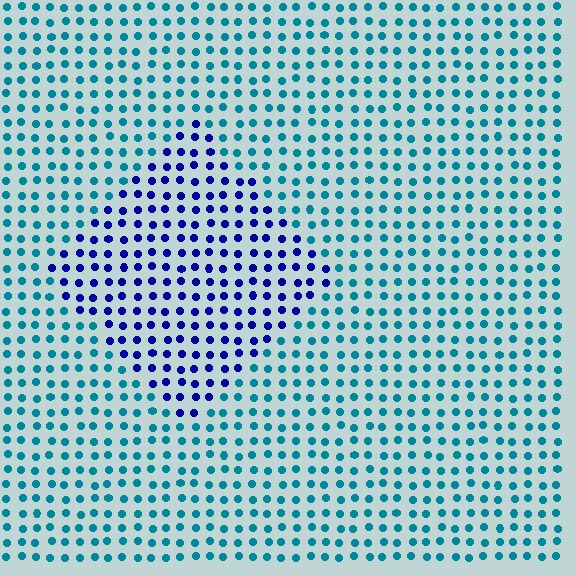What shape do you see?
I see a diamond.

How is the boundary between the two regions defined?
The boundary is defined purely by a slight shift in hue (about 51 degrees). Spacing, size, and orientation are identical on both sides.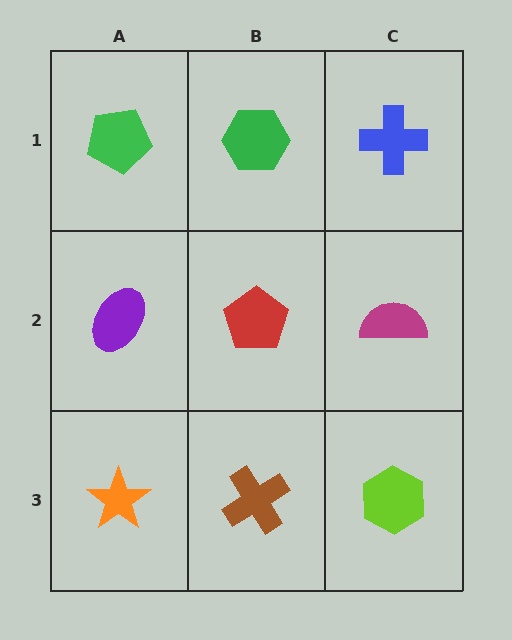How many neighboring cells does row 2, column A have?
3.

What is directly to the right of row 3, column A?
A brown cross.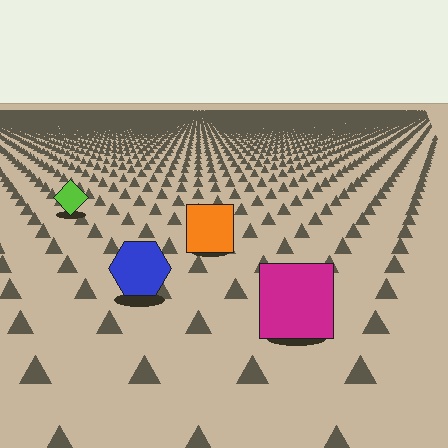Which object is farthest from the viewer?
The lime diamond is farthest from the viewer. It appears smaller and the ground texture around it is denser.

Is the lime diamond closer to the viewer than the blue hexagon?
No. The blue hexagon is closer — you can tell from the texture gradient: the ground texture is coarser near it.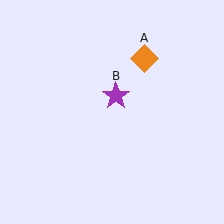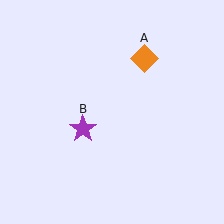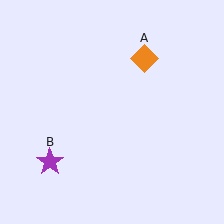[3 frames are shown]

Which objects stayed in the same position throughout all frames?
Orange diamond (object A) remained stationary.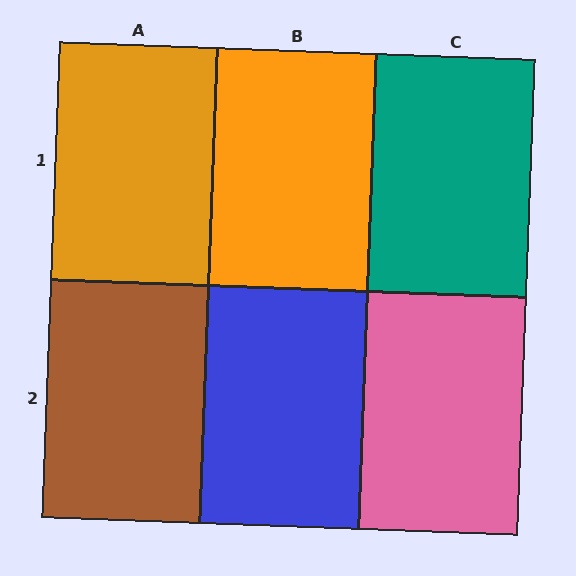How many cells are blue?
1 cell is blue.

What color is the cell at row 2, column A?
Brown.